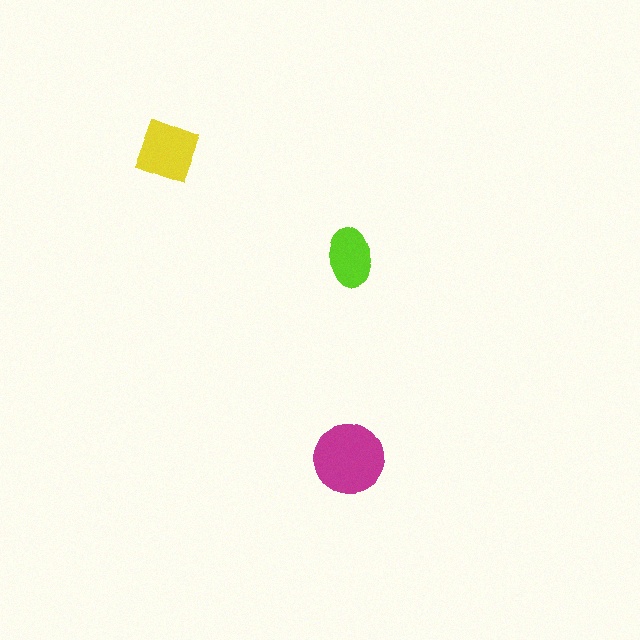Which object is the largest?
The magenta circle.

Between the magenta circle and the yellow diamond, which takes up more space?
The magenta circle.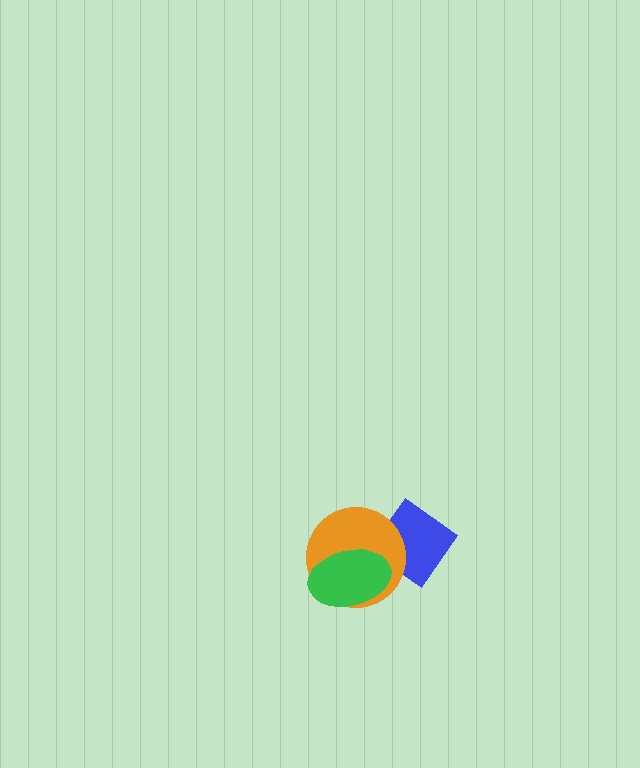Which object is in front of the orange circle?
The green ellipse is in front of the orange circle.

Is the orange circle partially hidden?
Yes, it is partially covered by another shape.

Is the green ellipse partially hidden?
No, no other shape covers it.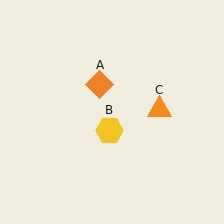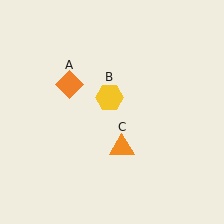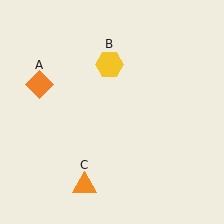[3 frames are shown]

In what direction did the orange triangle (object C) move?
The orange triangle (object C) moved down and to the left.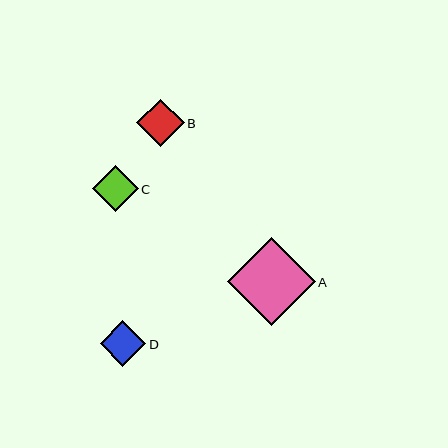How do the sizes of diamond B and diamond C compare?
Diamond B and diamond C are approximately the same size.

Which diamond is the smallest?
Diamond D is the smallest with a size of approximately 45 pixels.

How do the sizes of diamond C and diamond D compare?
Diamond C and diamond D are approximately the same size.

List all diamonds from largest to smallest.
From largest to smallest: A, B, C, D.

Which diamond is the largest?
Diamond A is the largest with a size of approximately 88 pixels.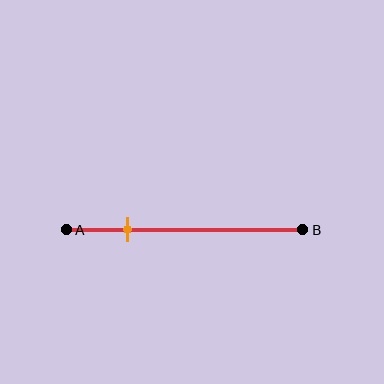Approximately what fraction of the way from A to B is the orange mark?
The orange mark is approximately 25% of the way from A to B.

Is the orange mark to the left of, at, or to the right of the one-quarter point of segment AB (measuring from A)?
The orange mark is approximately at the one-quarter point of segment AB.